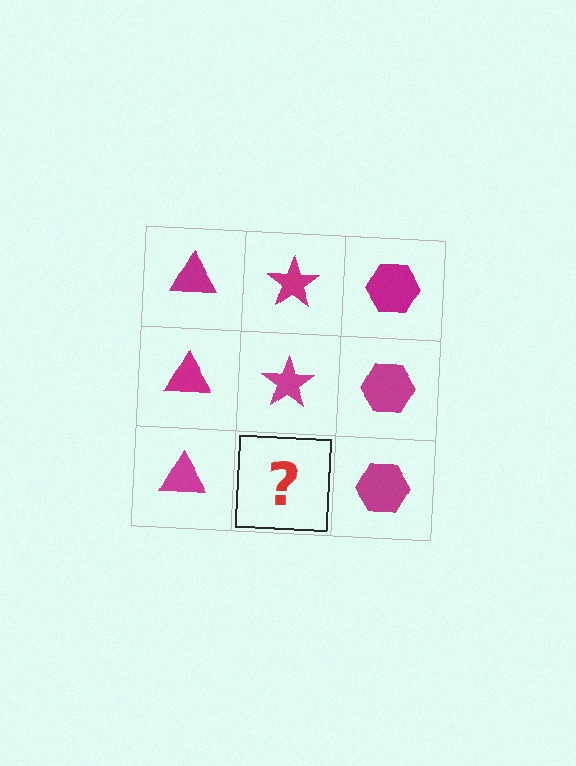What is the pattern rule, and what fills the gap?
The rule is that each column has a consistent shape. The gap should be filled with a magenta star.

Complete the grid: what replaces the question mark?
The question mark should be replaced with a magenta star.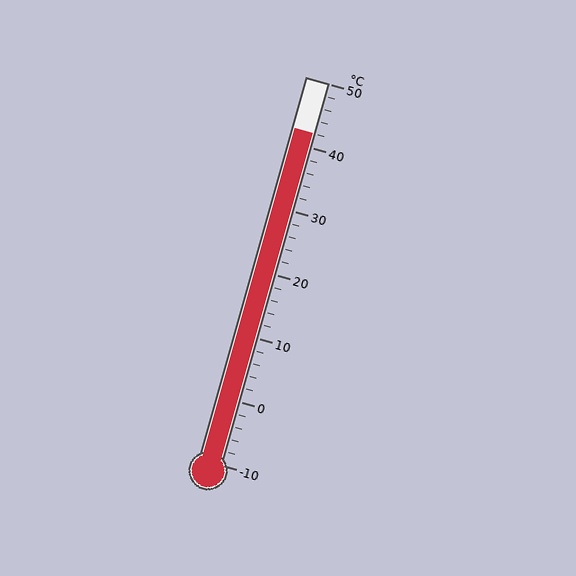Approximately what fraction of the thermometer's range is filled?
The thermometer is filled to approximately 85% of its range.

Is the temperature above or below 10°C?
The temperature is above 10°C.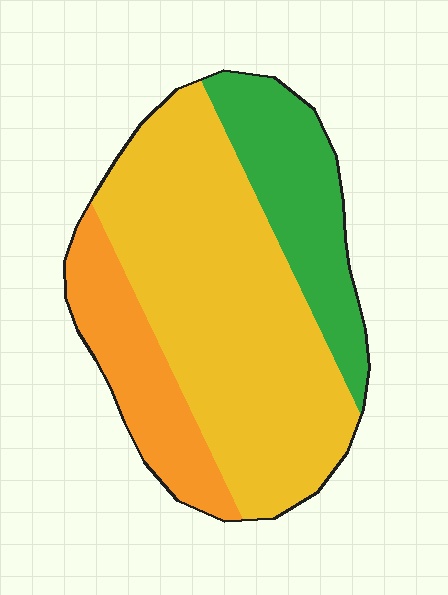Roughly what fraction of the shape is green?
Green takes up about one fifth (1/5) of the shape.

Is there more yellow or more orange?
Yellow.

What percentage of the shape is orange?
Orange takes up about one fifth (1/5) of the shape.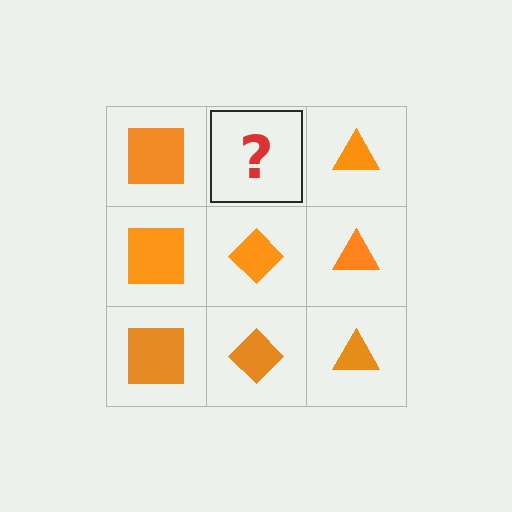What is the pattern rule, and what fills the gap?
The rule is that each column has a consistent shape. The gap should be filled with an orange diamond.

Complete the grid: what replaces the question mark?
The question mark should be replaced with an orange diamond.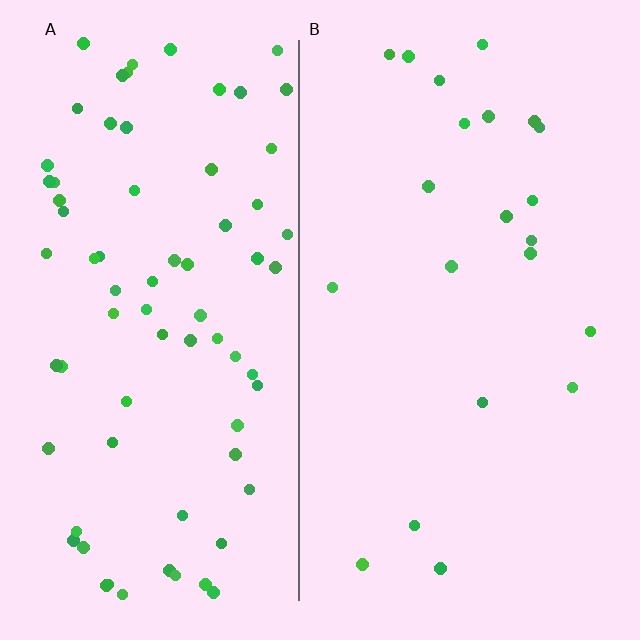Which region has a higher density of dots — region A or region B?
A (the left).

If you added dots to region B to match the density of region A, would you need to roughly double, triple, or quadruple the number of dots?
Approximately triple.